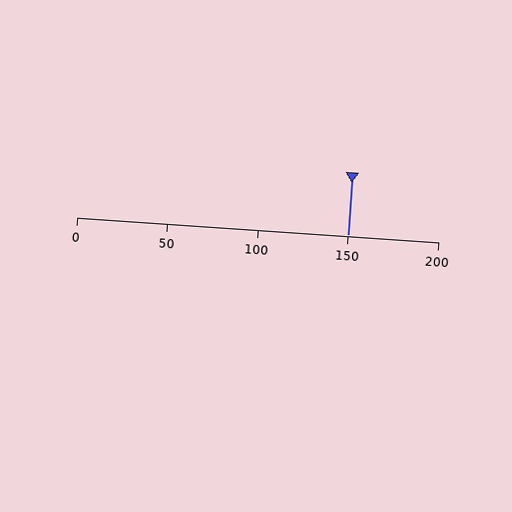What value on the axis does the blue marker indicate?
The marker indicates approximately 150.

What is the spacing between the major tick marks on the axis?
The major ticks are spaced 50 apart.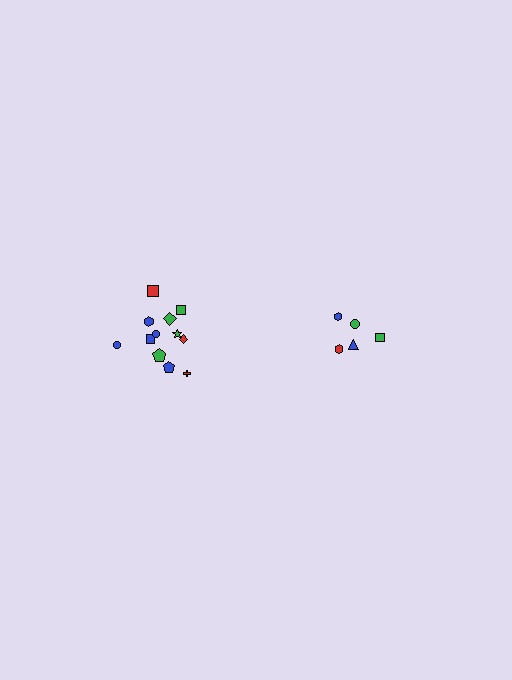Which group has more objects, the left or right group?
The left group.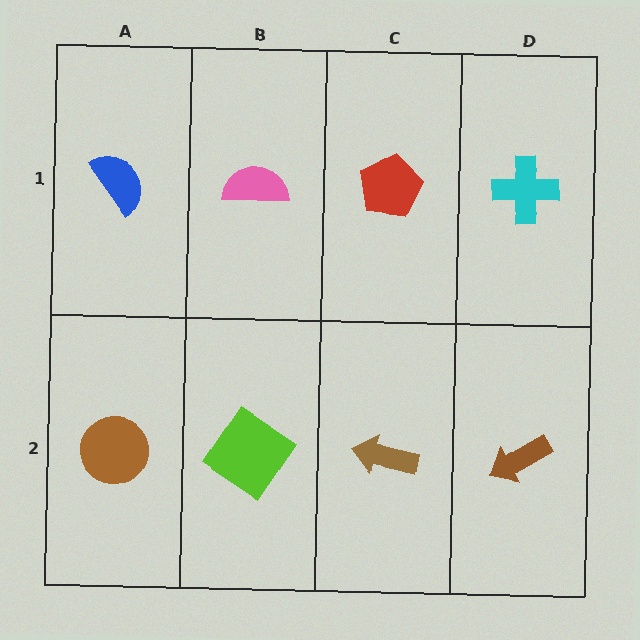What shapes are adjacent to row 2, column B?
A pink semicircle (row 1, column B), a brown circle (row 2, column A), a brown arrow (row 2, column C).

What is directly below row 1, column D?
A brown arrow.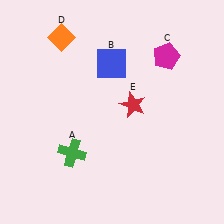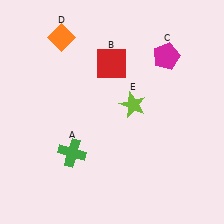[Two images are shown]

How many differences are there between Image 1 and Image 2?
There are 2 differences between the two images.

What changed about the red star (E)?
In Image 1, E is red. In Image 2, it changed to lime.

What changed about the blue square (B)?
In Image 1, B is blue. In Image 2, it changed to red.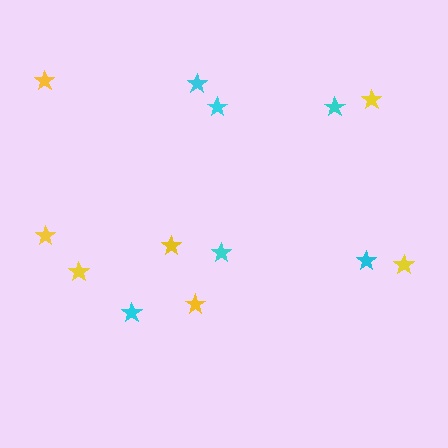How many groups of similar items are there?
There are 2 groups: one group of cyan stars (6) and one group of yellow stars (7).